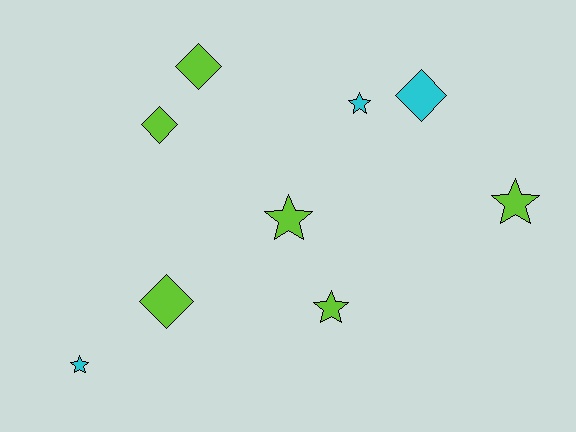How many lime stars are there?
There are 3 lime stars.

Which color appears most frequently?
Lime, with 6 objects.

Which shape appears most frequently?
Star, with 5 objects.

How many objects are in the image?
There are 9 objects.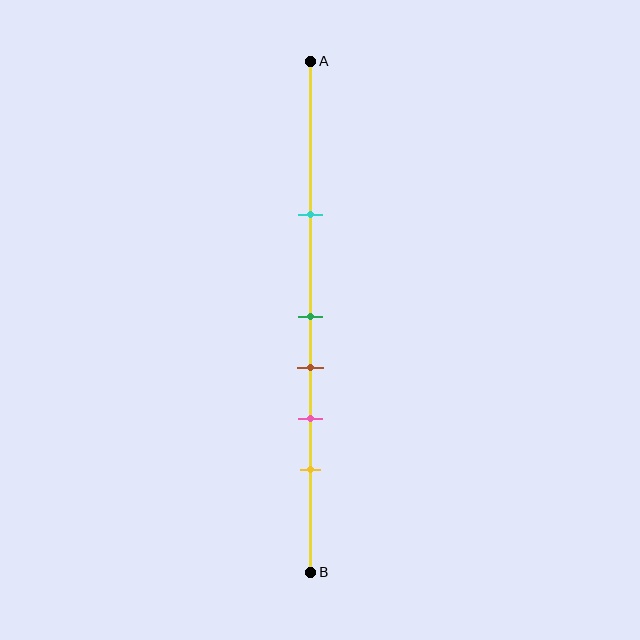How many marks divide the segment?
There are 5 marks dividing the segment.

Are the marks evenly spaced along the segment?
No, the marks are not evenly spaced.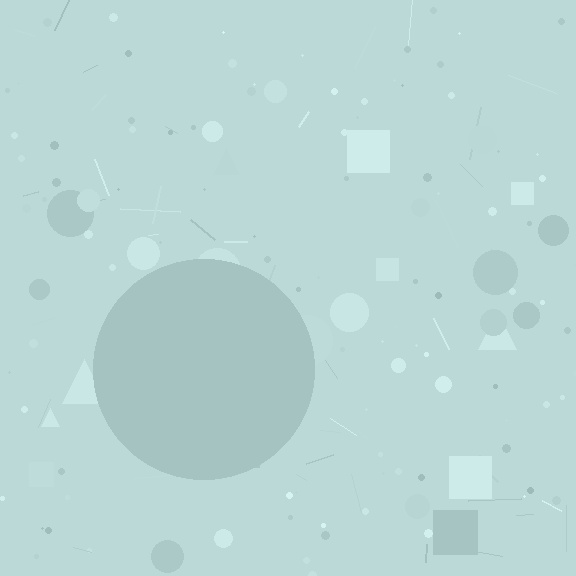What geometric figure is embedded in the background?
A circle is embedded in the background.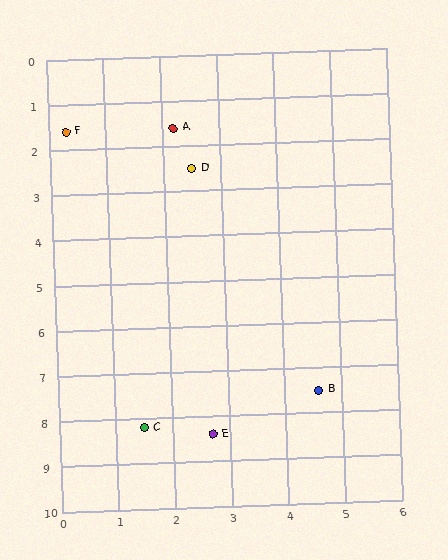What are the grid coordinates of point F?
Point F is at approximately (0.3, 1.6).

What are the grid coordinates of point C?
Point C is at approximately (1.5, 8.2).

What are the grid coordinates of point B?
Point B is at approximately (4.6, 7.5).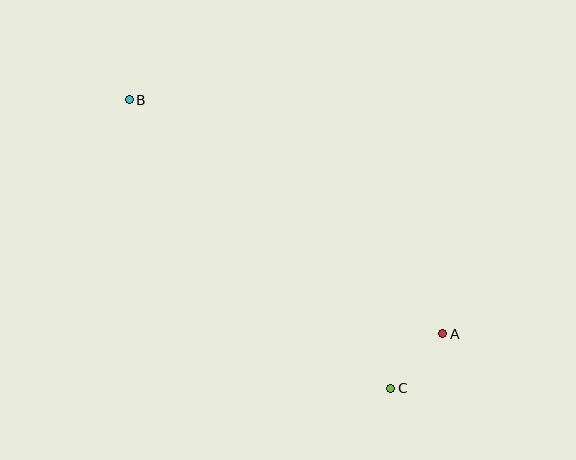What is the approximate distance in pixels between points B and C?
The distance between B and C is approximately 389 pixels.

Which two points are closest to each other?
Points A and C are closest to each other.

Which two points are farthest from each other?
Points A and B are farthest from each other.